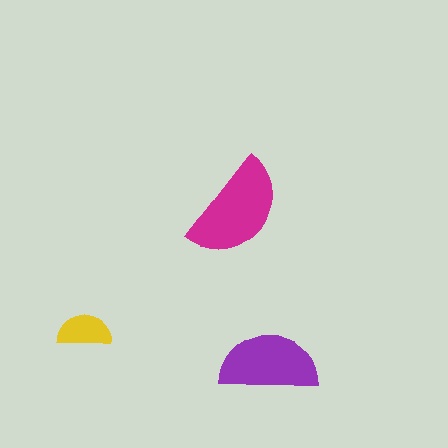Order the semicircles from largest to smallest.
the magenta one, the purple one, the yellow one.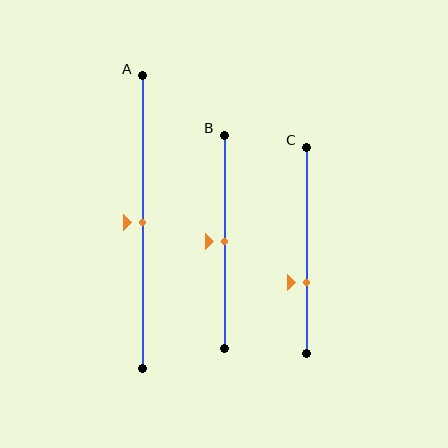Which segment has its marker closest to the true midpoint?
Segment A has its marker closest to the true midpoint.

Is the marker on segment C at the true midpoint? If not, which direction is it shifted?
No, the marker on segment C is shifted downward by about 16% of the segment length.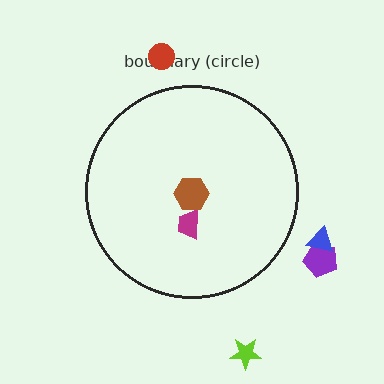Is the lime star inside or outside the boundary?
Outside.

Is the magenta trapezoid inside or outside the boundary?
Inside.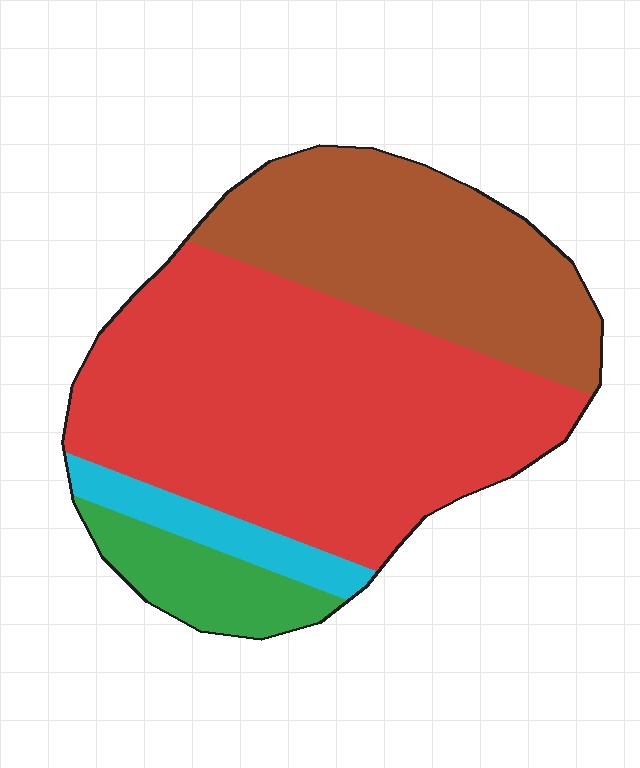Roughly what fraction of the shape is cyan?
Cyan takes up about one tenth (1/10) of the shape.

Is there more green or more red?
Red.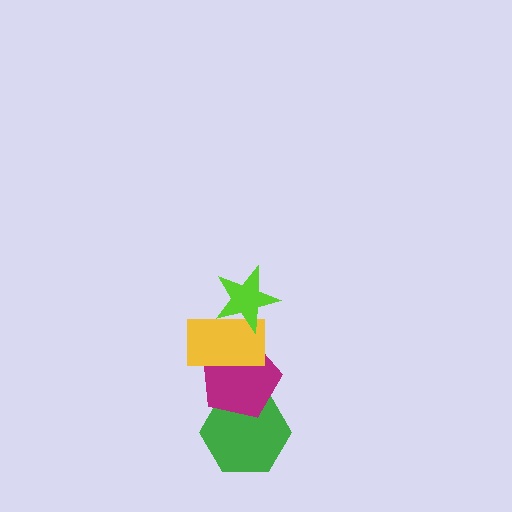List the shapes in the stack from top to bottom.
From top to bottom: the lime star, the yellow rectangle, the magenta pentagon, the green hexagon.